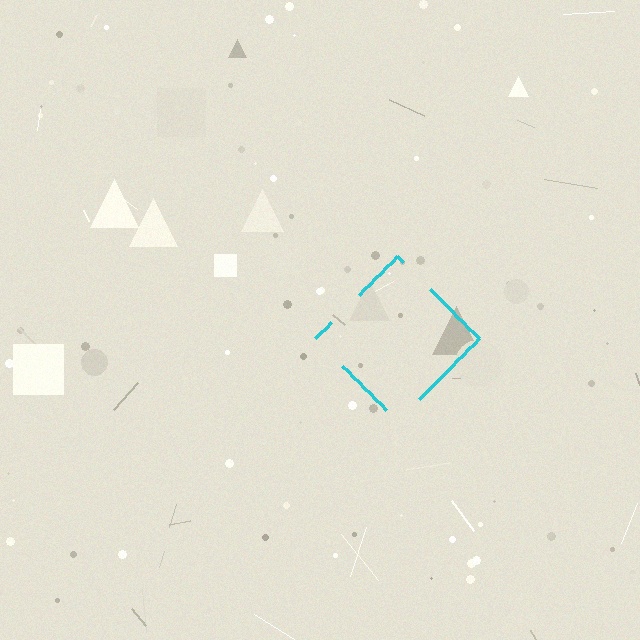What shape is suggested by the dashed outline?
The dashed outline suggests a diamond.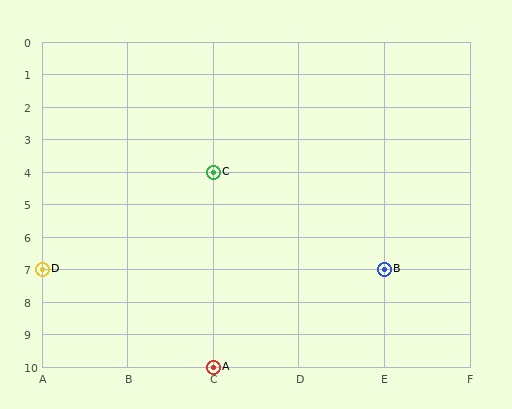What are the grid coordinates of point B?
Point B is at grid coordinates (E, 7).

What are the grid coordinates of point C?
Point C is at grid coordinates (C, 4).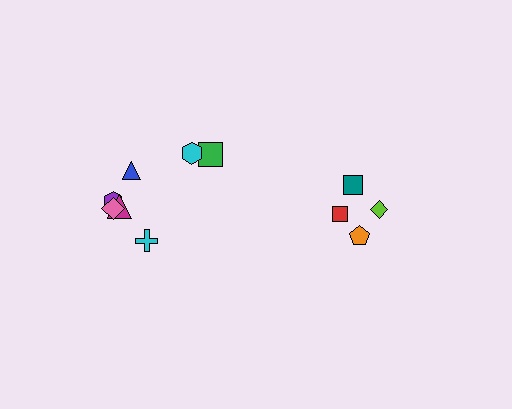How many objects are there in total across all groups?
There are 11 objects.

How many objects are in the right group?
There are 4 objects.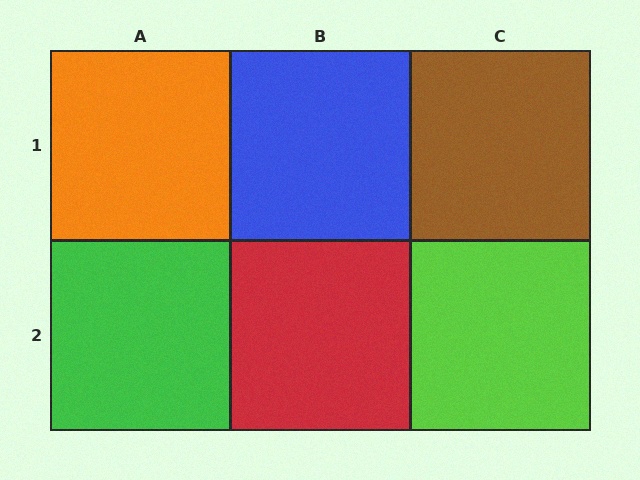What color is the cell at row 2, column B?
Red.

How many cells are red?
1 cell is red.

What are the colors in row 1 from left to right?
Orange, blue, brown.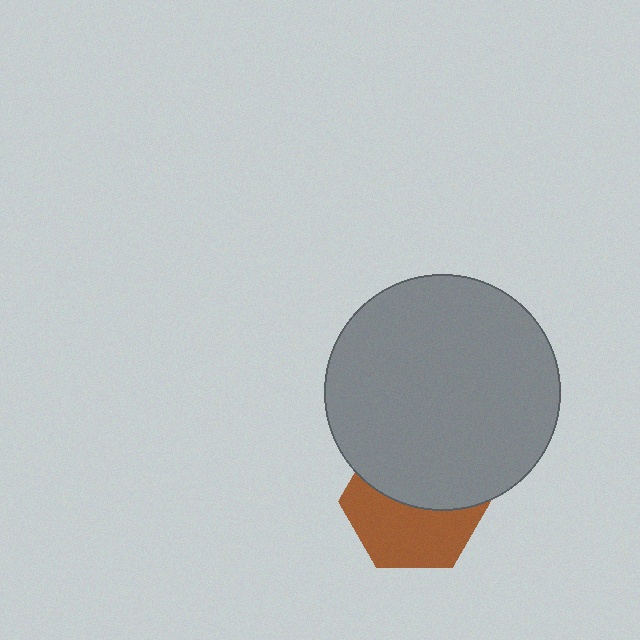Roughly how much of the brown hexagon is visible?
About half of it is visible (roughly 51%).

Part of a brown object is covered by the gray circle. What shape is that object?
It is a hexagon.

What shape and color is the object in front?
The object in front is a gray circle.